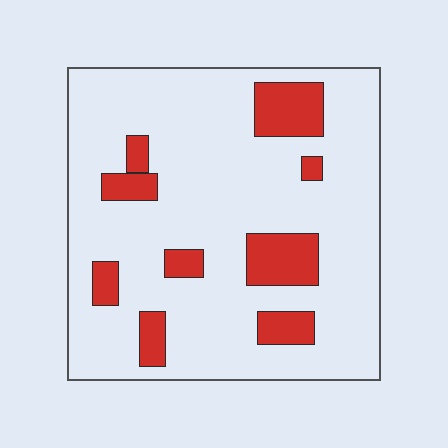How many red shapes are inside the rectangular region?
9.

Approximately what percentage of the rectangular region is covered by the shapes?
Approximately 15%.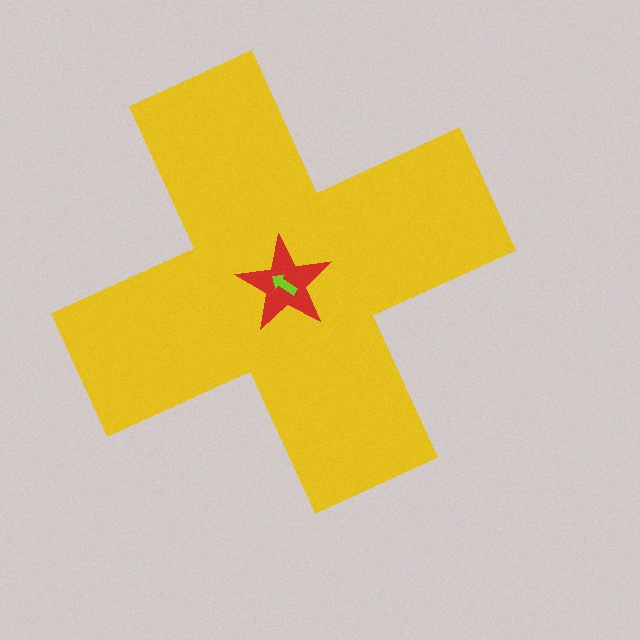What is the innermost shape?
The lime arrow.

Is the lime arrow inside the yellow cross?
Yes.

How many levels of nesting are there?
3.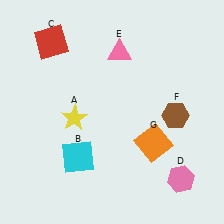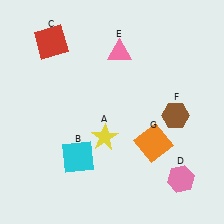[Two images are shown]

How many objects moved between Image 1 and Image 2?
1 object moved between the two images.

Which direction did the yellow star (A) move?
The yellow star (A) moved right.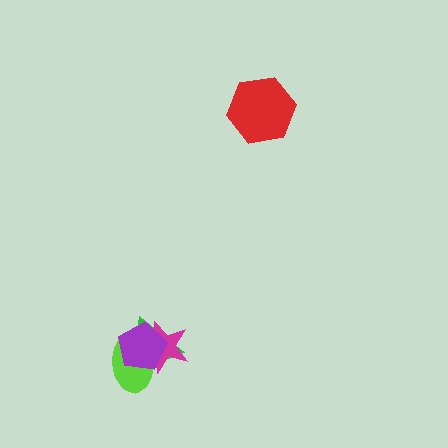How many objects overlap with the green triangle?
3 objects overlap with the green triangle.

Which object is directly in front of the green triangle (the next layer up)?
The lime ellipse is directly in front of the green triangle.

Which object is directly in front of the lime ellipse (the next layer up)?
The magenta star is directly in front of the lime ellipse.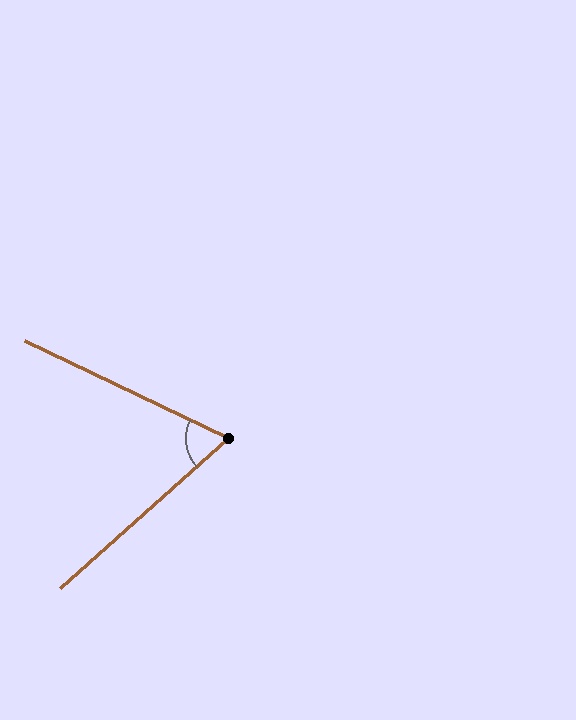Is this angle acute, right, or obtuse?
It is acute.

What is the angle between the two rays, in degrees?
Approximately 67 degrees.